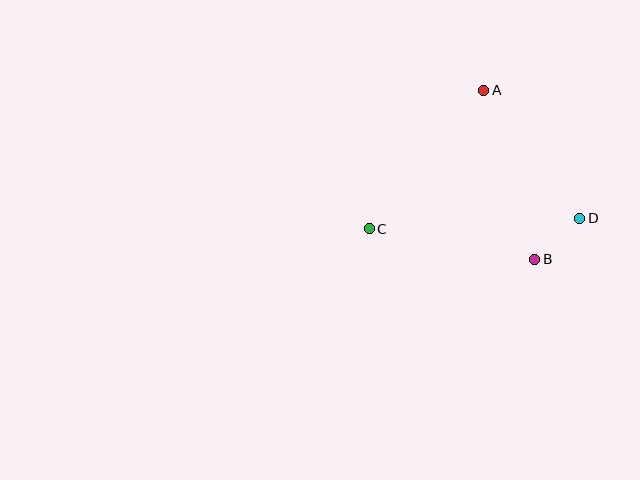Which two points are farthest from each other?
Points C and D are farthest from each other.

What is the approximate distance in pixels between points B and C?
The distance between B and C is approximately 168 pixels.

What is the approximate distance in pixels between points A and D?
The distance between A and D is approximately 160 pixels.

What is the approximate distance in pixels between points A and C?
The distance between A and C is approximately 179 pixels.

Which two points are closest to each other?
Points B and D are closest to each other.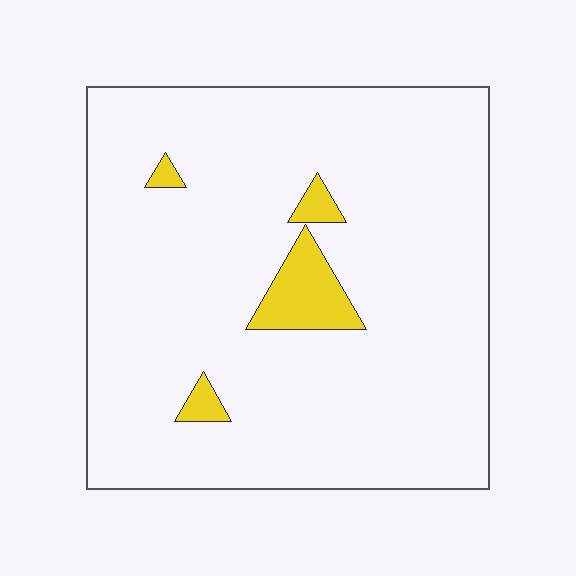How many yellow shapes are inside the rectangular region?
4.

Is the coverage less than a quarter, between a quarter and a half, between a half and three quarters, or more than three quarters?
Less than a quarter.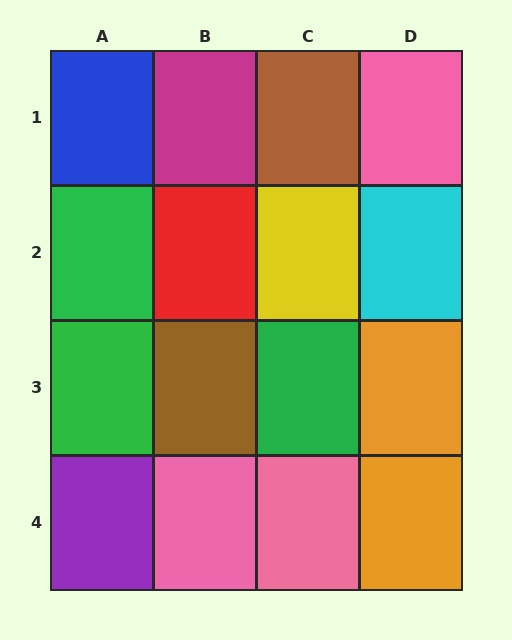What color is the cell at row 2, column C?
Yellow.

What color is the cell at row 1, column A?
Blue.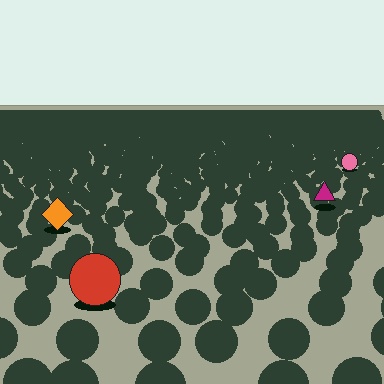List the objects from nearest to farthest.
From nearest to farthest: the red circle, the orange diamond, the magenta triangle, the pink circle.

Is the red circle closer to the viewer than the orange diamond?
Yes. The red circle is closer — you can tell from the texture gradient: the ground texture is coarser near it.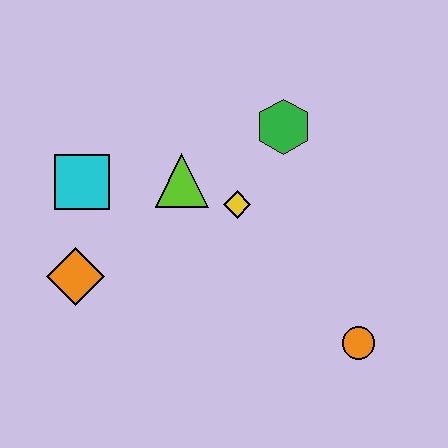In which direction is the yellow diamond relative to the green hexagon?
The yellow diamond is below the green hexagon.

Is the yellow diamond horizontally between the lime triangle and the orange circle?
Yes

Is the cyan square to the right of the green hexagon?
No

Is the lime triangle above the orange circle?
Yes